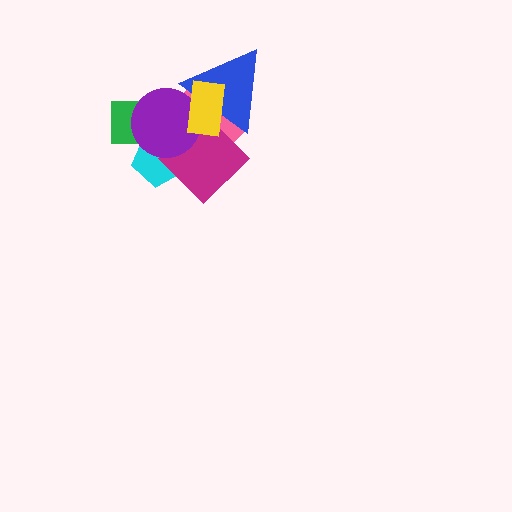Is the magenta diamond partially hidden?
Yes, it is partially covered by another shape.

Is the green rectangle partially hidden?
Yes, it is partially covered by another shape.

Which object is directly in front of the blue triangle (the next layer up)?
The magenta diamond is directly in front of the blue triangle.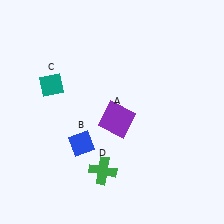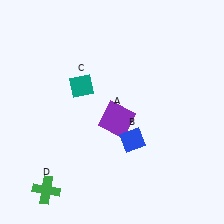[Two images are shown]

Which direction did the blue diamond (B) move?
The blue diamond (B) moved right.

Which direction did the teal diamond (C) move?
The teal diamond (C) moved right.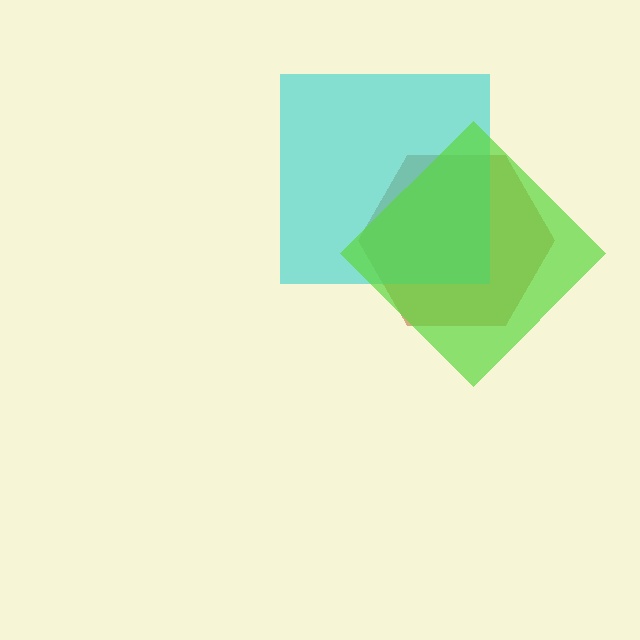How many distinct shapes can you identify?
There are 3 distinct shapes: a brown hexagon, a cyan square, a lime diamond.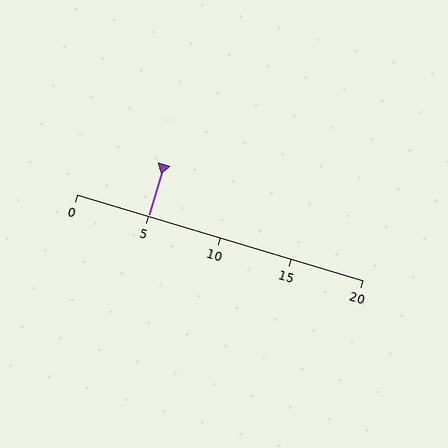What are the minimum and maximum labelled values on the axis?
The axis runs from 0 to 20.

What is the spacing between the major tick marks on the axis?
The major ticks are spaced 5 apart.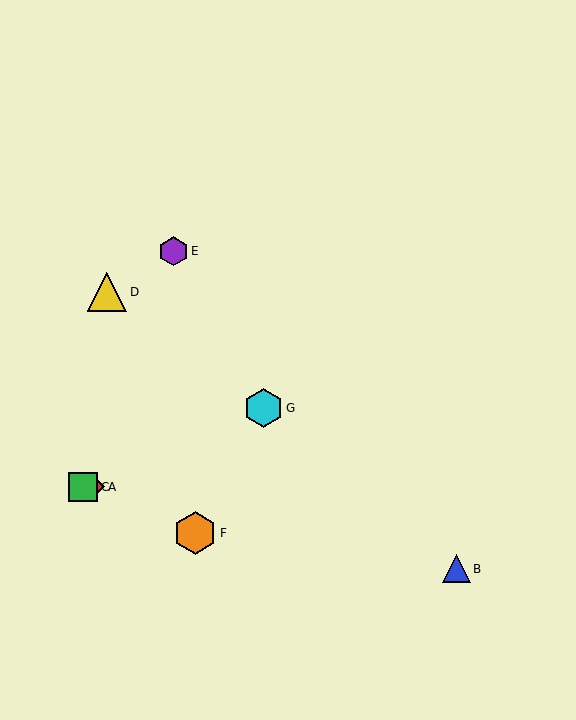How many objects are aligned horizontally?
2 objects (A, C) are aligned horizontally.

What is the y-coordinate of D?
Object D is at y≈292.